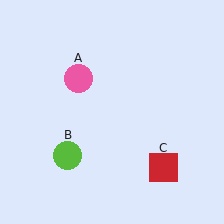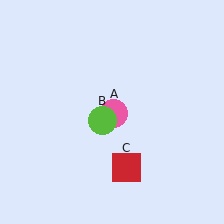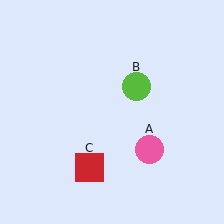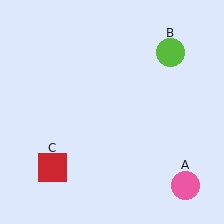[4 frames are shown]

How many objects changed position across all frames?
3 objects changed position: pink circle (object A), lime circle (object B), red square (object C).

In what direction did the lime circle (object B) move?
The lime circle (object B) moved up and to the right.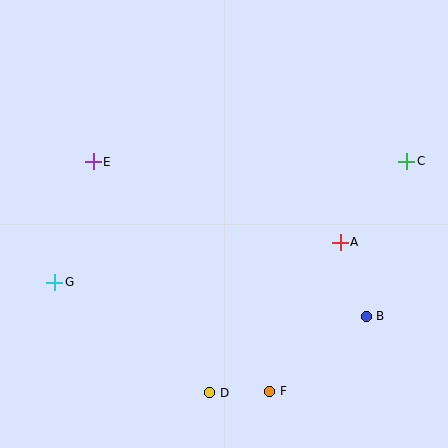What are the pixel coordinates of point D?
Point D is at (210, 393).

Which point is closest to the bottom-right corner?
Point B is closest to the bottom-right corner.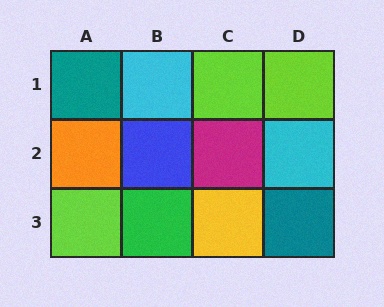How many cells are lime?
3 cells are lime.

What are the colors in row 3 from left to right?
Lime, green, yellow, teal.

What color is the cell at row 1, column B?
Cyan.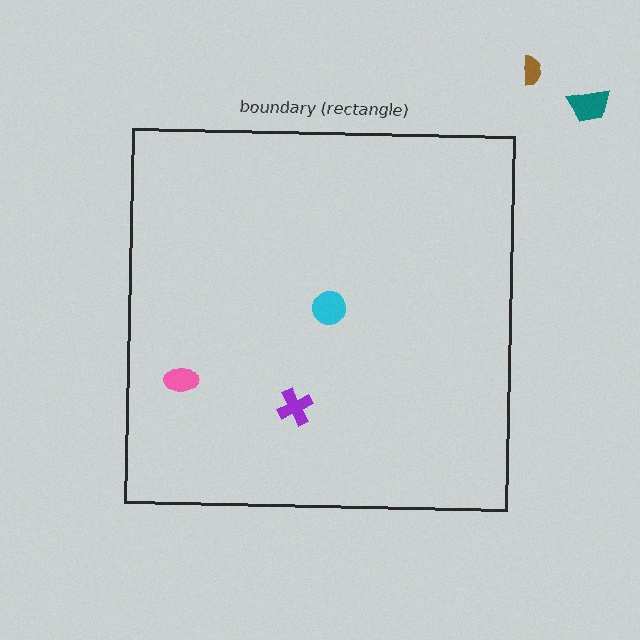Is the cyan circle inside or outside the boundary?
Inside.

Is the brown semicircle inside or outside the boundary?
Outside.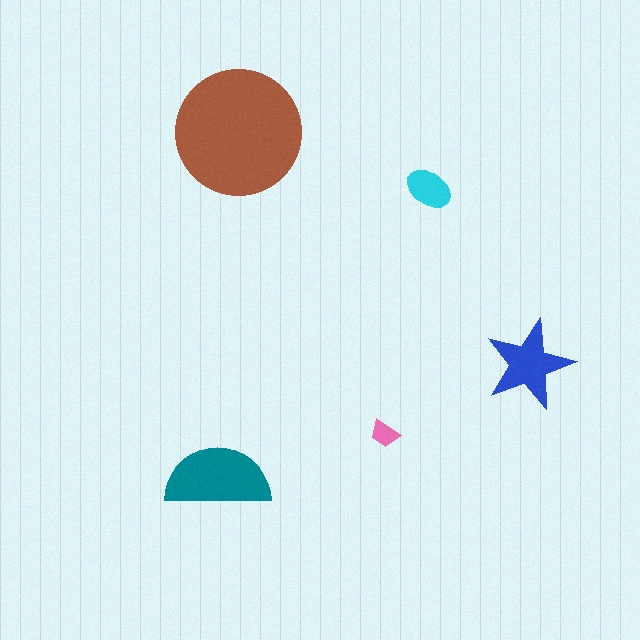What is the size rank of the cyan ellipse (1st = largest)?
4th.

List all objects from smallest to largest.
The pink trapezoid, the cyan ellipse, the blue star, the teal semicircle, the brown circle.